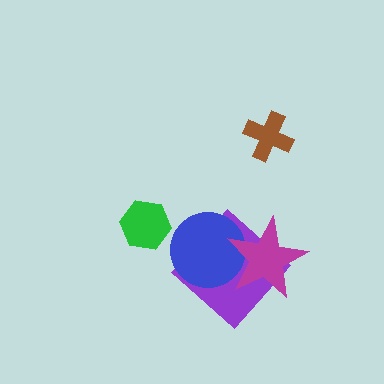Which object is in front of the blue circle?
The magenta star is in front of the blue circle.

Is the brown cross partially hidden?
No, no other shape covers it.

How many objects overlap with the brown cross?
0 objects overlap with the brown cross.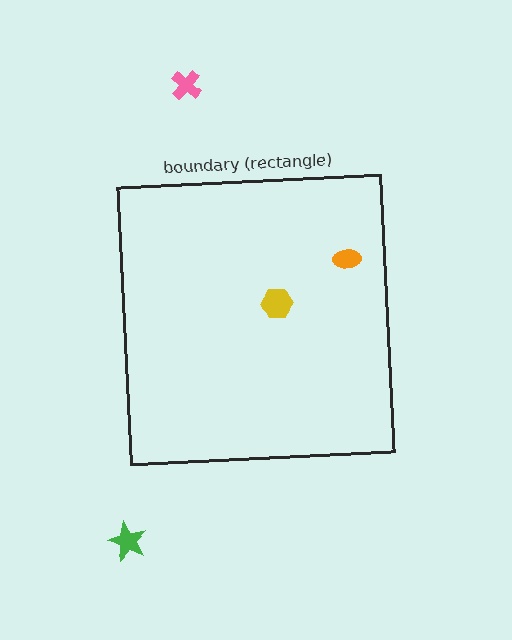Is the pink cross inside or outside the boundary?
Outside.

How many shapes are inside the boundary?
2 inside, 2 outside.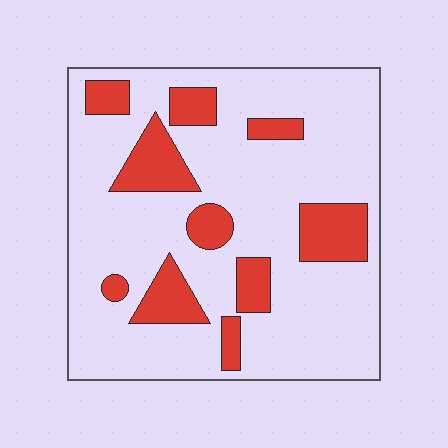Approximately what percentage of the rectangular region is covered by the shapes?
Approximately 20%.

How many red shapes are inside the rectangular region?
10.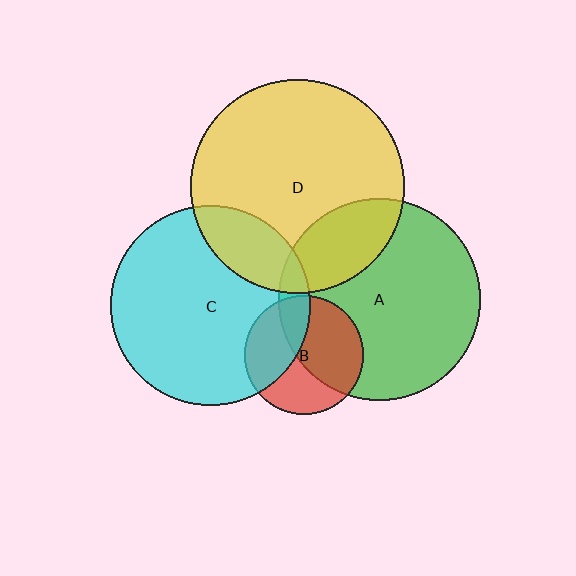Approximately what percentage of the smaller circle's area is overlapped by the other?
Approximately 40%.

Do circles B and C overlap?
Yes.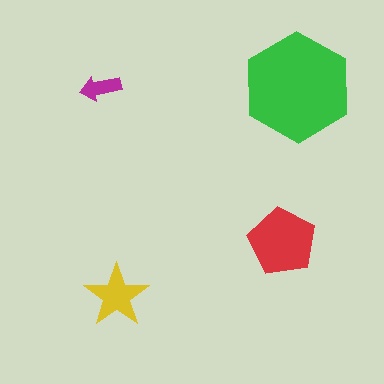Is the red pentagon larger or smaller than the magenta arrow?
Larger.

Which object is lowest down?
The yellow star is bottommost.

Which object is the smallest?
The magenta arrow.